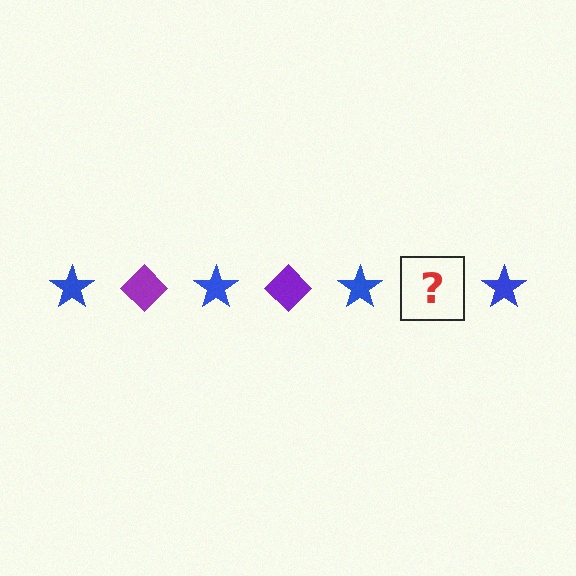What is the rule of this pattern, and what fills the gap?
The rule is that the pattern alternates between blue star and purple diamond. The gap should be filled with a purple diamond.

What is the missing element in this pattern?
The missing element is a purple diamond.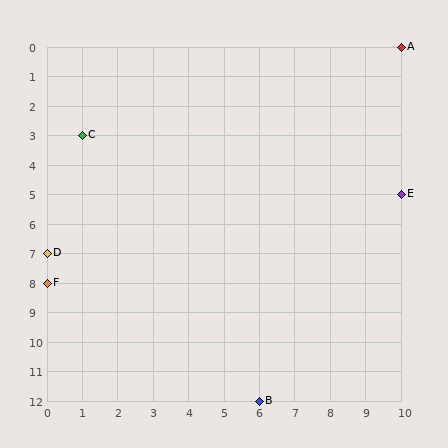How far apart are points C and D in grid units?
Points C and D are 1 column and 4 rows apart (about 4.1 grid units diagonally).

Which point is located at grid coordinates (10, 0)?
Point A is at (10, 0).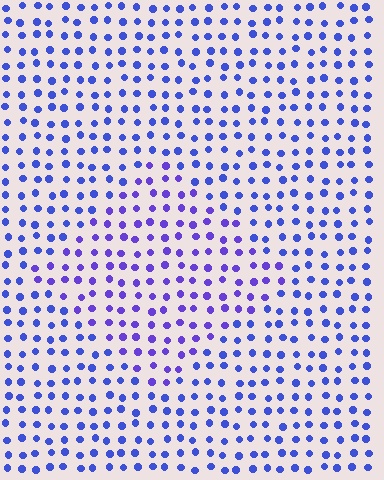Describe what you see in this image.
The image is filled with small blue elements in a uniform arrangement. A diamond-shaped region is visible where the elements are tinted to a slightly different hue, forming a subtle color boundary.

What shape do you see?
I see a diamond.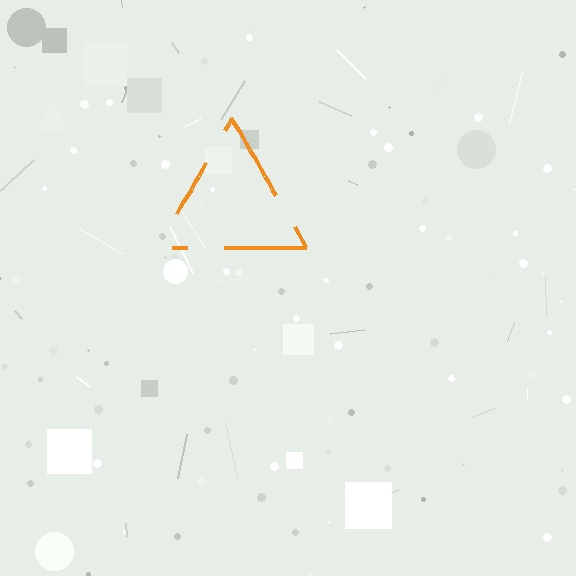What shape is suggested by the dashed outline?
The dashed outline suggests a triangle.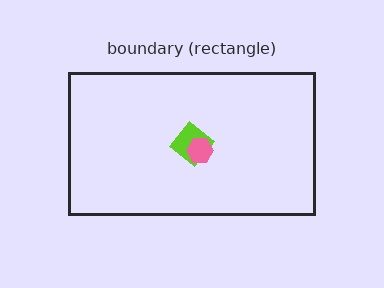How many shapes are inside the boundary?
2 inside, 0 outside.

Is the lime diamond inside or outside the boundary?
Inside.